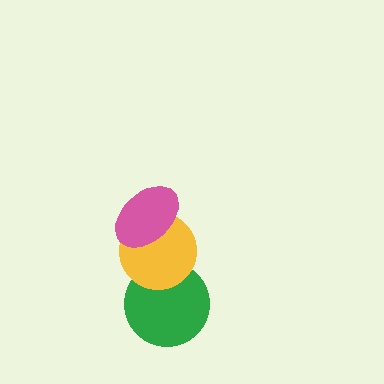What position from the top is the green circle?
The green circle is 3rd from the top.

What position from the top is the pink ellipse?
The pink ellipse is 1st from the top.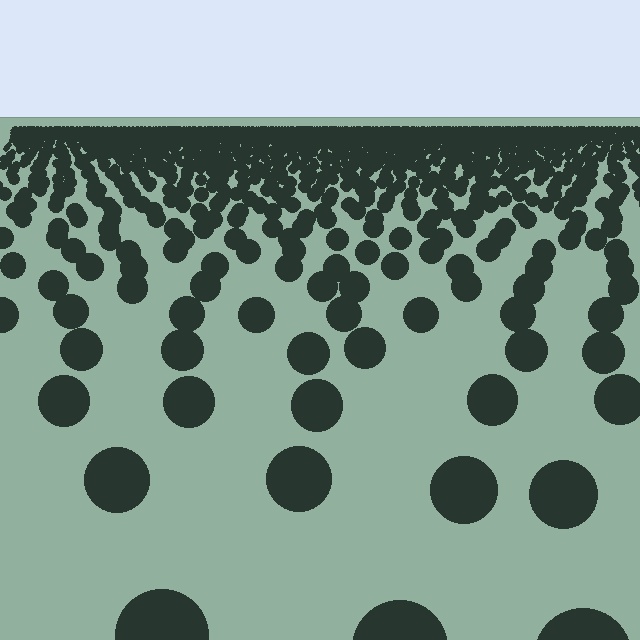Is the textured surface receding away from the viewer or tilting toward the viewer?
The surface is receding away from the viewer. Texture elements get smaller and denser toward the top.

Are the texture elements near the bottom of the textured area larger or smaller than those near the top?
Larger. Near the bottom, elements are closer to the viewer and appear at a bigger on-screen size.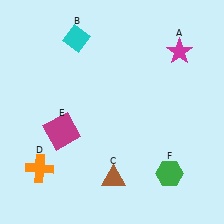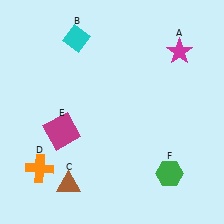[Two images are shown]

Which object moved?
The brown triangle (C) moved left.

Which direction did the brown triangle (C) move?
The brown triangle (C) moved left.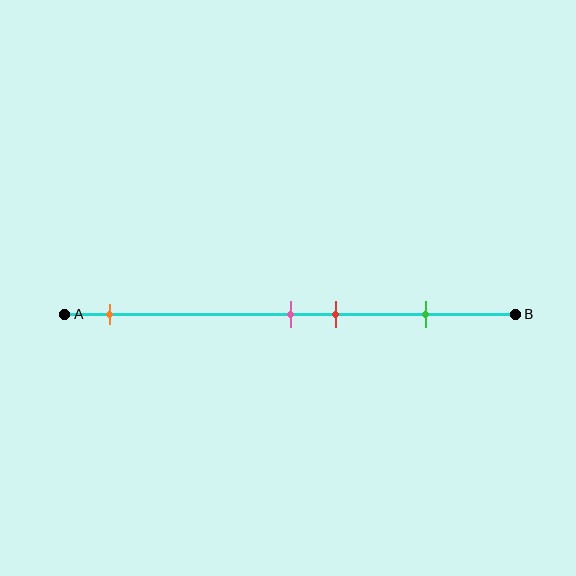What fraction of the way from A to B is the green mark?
The green mark is approximately 80% (0.8) of the way from A to B.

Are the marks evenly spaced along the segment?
No, the marks are not evenly spaced.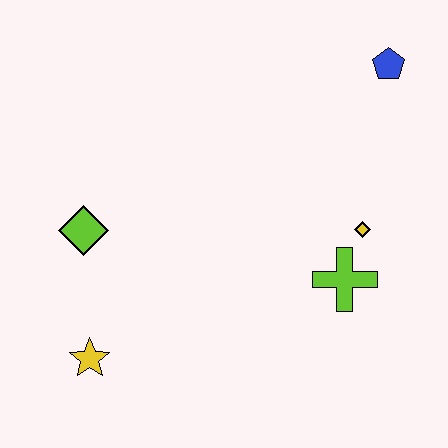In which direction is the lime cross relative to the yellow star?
The lime cross is to the right of the yellow star.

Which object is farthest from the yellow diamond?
The yellow star is farthest from the yellow diamond.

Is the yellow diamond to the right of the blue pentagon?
No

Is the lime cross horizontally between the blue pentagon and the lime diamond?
Yes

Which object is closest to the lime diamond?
The yellow star is closest to the lime diamond.